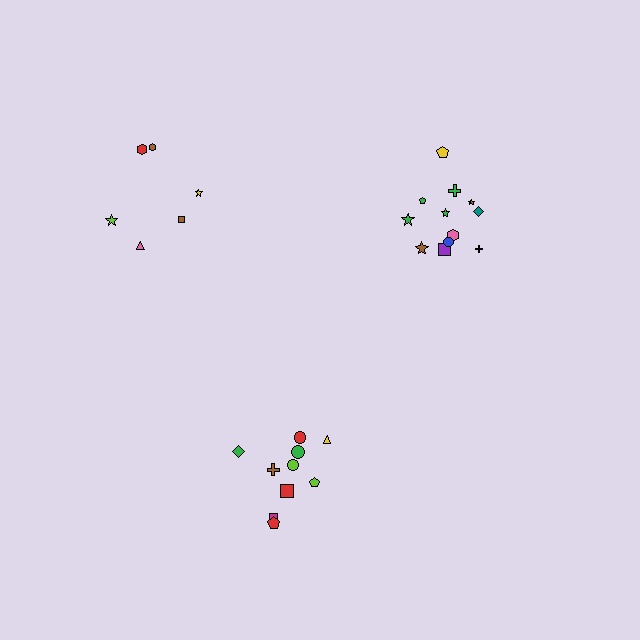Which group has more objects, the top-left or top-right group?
The top-right group.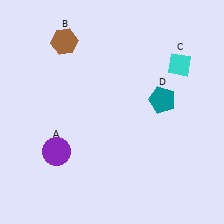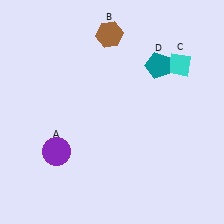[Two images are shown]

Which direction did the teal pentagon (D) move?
The teal pentagon (D) moved up.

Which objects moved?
The objects that moved are: the brown hexagon (B), the teal pentagon (D).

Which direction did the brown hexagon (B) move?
The brown hexagon (B) moved right.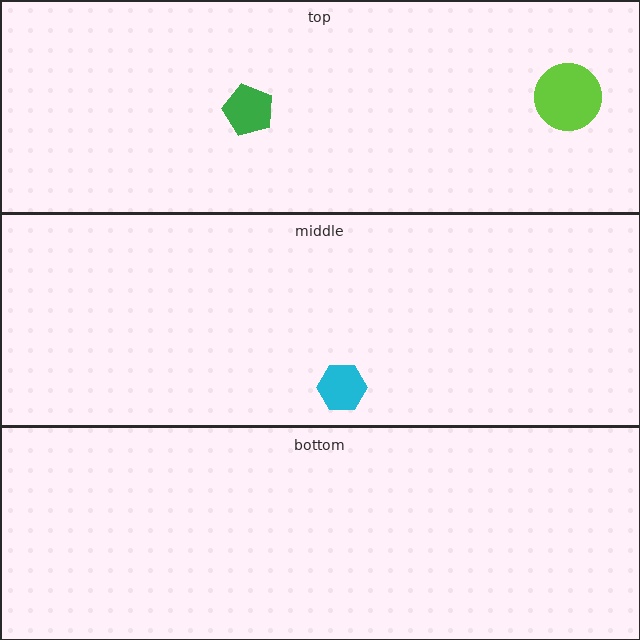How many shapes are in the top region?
2.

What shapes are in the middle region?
The cyan hexagon.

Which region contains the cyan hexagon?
The middle region.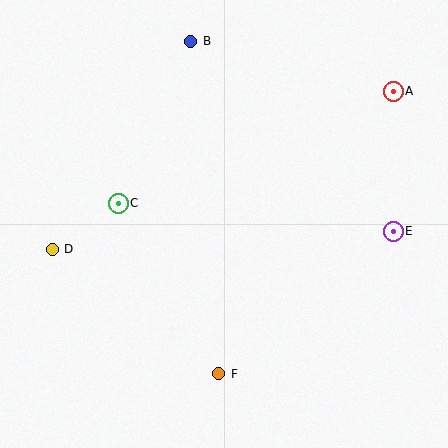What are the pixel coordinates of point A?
Point A is at (393, 91).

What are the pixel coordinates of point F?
Point F is at (219, 374).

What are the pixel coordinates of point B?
Point B is at (191, 41).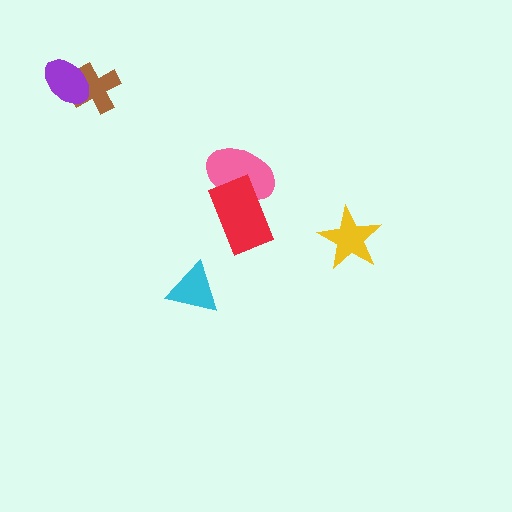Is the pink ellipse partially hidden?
Yes, it is partially covered by another shape.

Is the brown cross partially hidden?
Yes, it is partially covered by another shape.